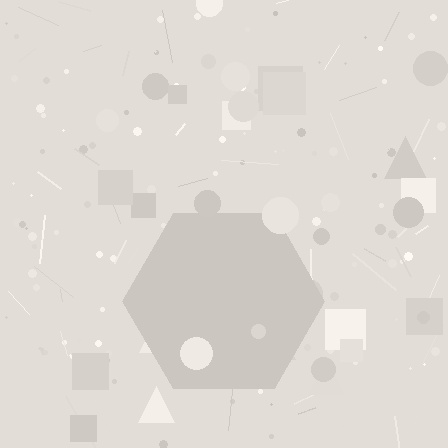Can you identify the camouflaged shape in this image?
The camouflaged shape is a hexagon.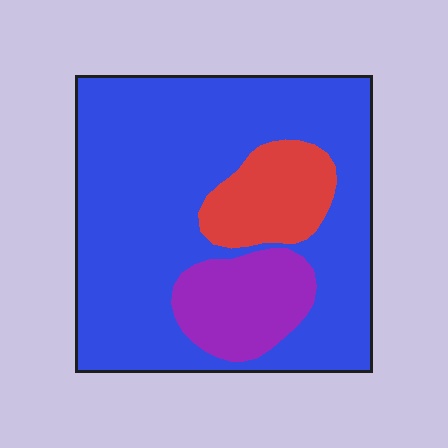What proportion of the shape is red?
Red takes up about one eighth (1/8) of the shape.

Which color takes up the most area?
Blue, at roughly 75%.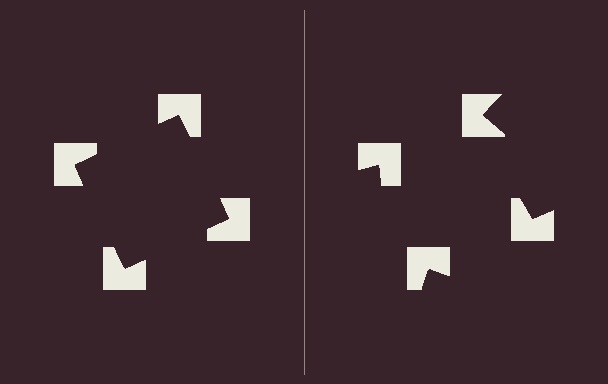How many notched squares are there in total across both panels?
8 — 4 on each side.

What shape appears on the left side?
An illusory square.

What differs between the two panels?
The notched squares are positioned identically on both sides; only the wedge orientations differ. On the left they align to a square; on the right they are misaligned.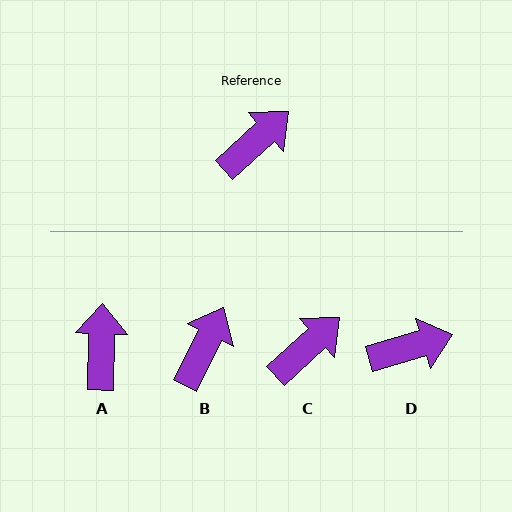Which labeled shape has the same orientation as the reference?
C.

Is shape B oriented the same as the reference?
No, it is off by about 21 degrees.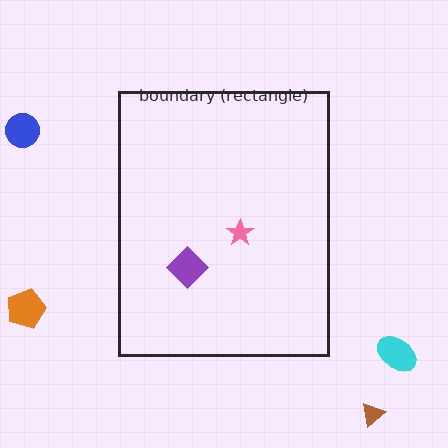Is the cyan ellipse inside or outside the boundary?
Outside.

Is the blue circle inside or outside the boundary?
Outside.